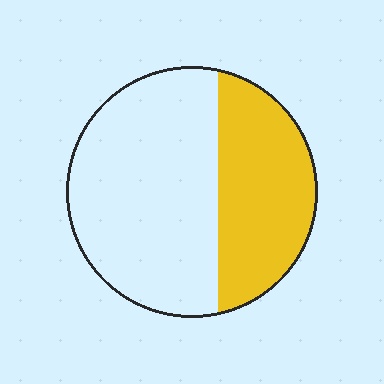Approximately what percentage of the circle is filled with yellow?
Approximately 35%.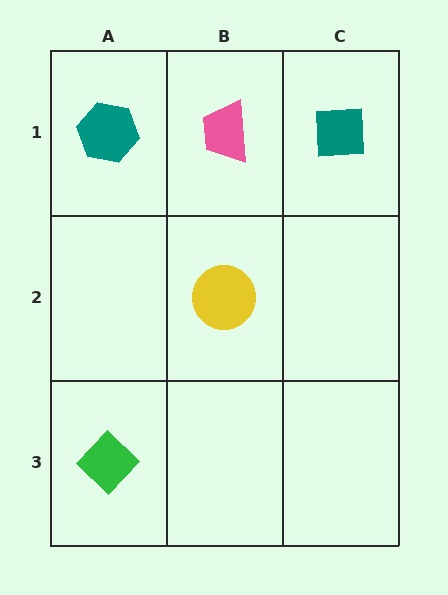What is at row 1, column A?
A teal hexagon.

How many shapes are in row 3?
1 shape.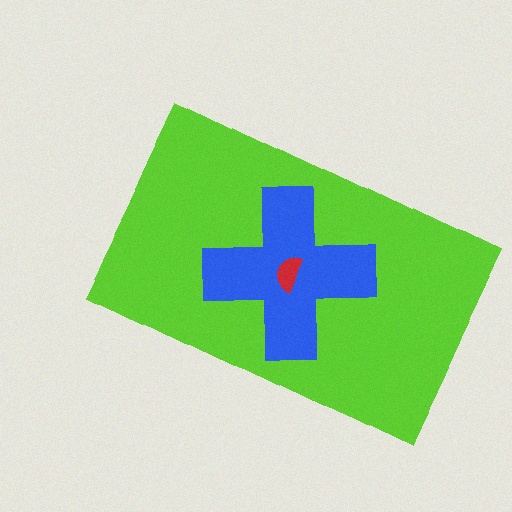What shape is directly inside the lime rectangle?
The blue cross.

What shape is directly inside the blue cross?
The red semicircle.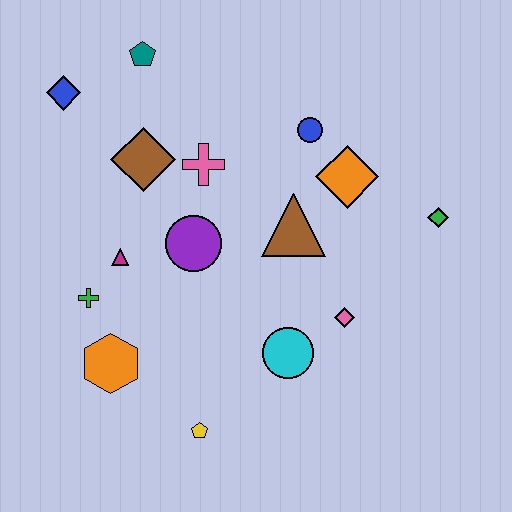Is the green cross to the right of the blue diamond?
Yes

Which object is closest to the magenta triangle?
The green cross is closest to the magenta triangle.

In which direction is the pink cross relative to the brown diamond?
The pink cross is to the right of the brown diamond.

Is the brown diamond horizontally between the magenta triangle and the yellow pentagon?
Yes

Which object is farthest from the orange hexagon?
The green diamond is farthest from the orange hexagon.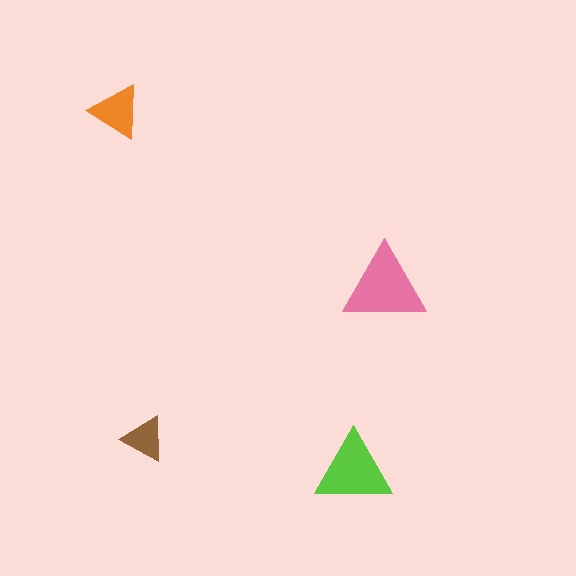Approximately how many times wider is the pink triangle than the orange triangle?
About 1.5 times wider.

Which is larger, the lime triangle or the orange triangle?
The lime one.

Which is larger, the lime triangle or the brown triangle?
The lime one.